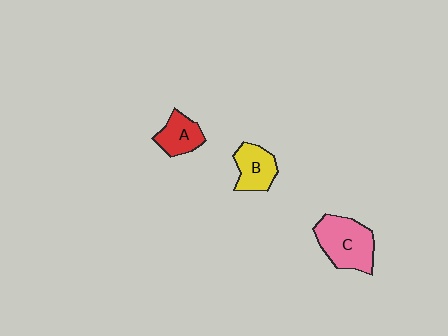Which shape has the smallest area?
Shape A (red).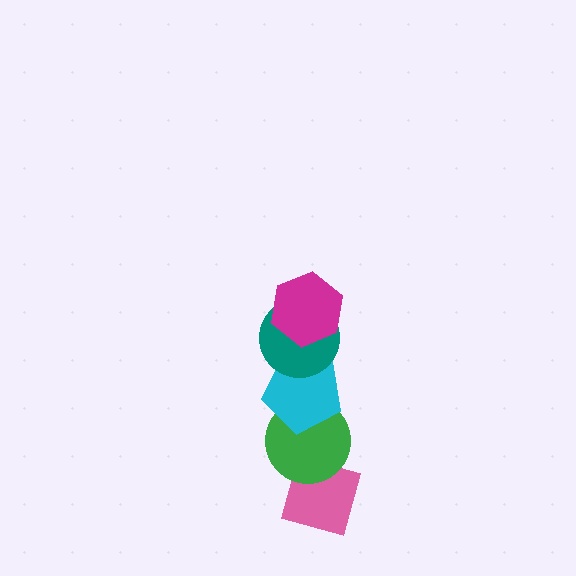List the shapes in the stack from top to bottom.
From top to bottom: the magenta hexagon, the teal circle, the cyan pentagon, the green circle, the pink diamond.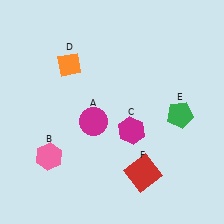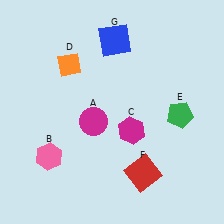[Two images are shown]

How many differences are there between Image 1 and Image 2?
There is 1 difference between the two images.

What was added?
A blue square (G) was added in Image 2.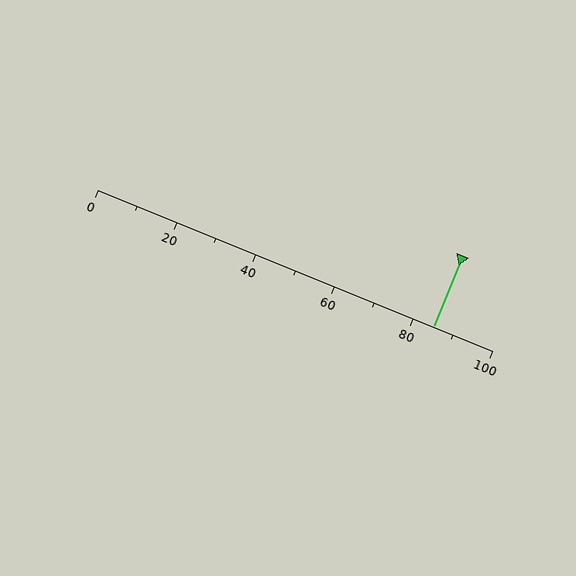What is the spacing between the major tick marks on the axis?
The major ticks are spaced 20 apart.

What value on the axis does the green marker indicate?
The marker indicates approximately 85.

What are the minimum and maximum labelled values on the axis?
The axis runs from 0 to 100.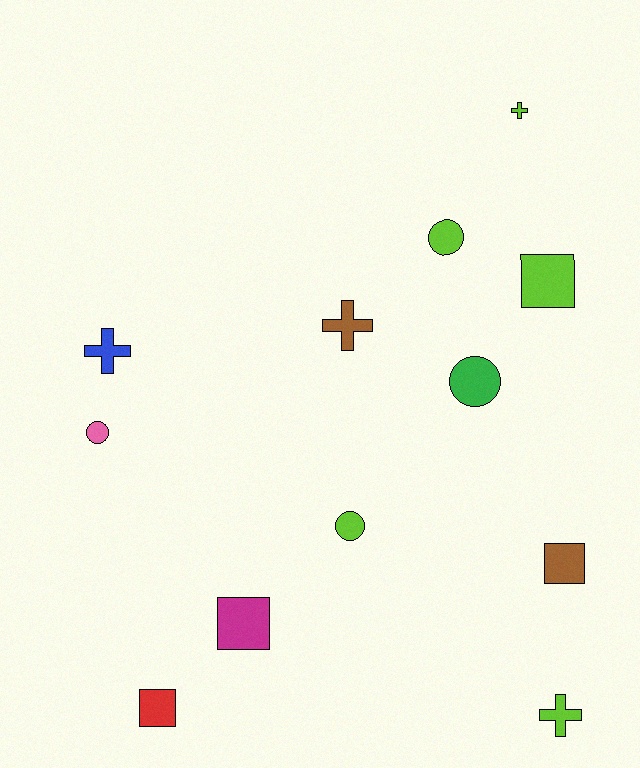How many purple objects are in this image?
There are no purple objects.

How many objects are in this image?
There are 12 objects.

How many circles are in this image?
There are 4 circles.